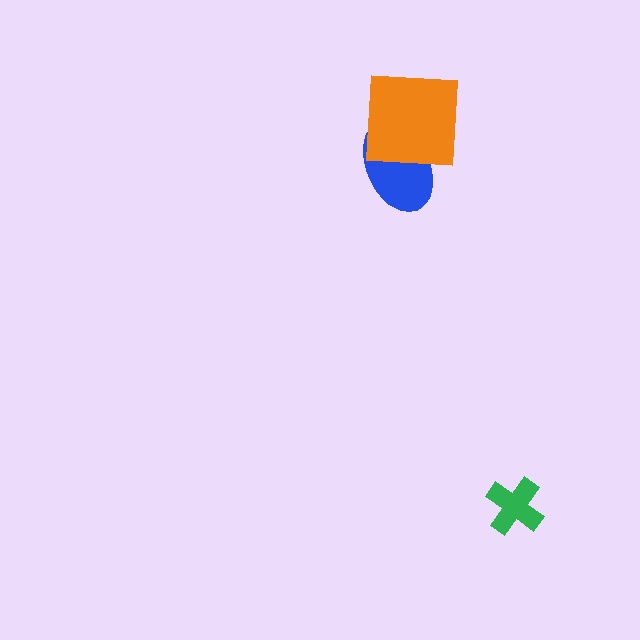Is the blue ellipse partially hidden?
Yes, it is partially covered by another shape.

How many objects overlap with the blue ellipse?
1 object overlaps with the blue ellipse.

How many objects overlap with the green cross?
0 objects overlap with the green cross.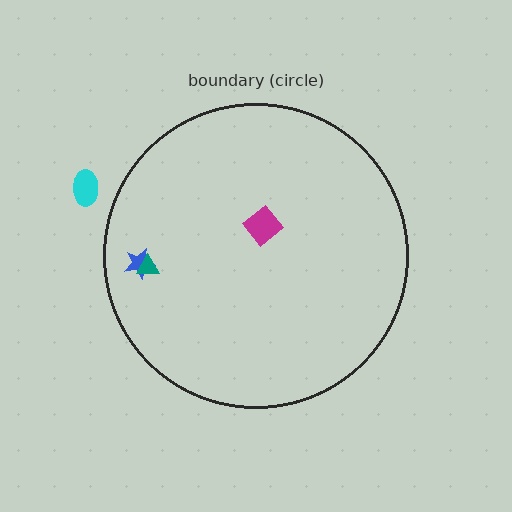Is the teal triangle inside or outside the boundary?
Inside.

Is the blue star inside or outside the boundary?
Inside.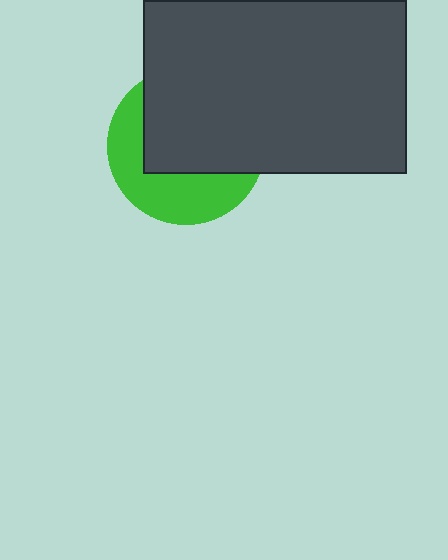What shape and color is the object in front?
The object in front is a dark gray rectangle.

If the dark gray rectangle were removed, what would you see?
You would see the complete green circle.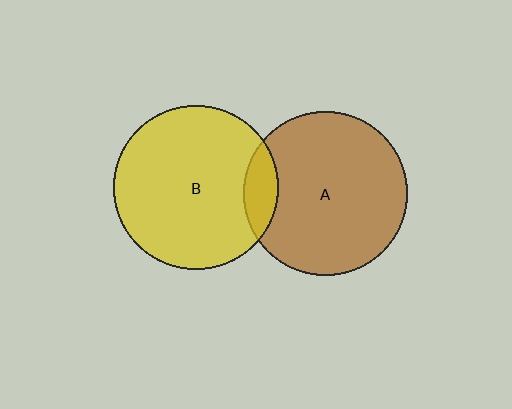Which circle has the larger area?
Circle B (yellow).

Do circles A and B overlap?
Yes.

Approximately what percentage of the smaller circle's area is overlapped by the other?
Approximately 10%.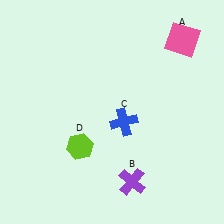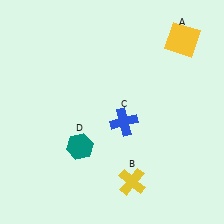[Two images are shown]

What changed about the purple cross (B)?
In Image 1, B is purple. In Image 2, it changed to yellow.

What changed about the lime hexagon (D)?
In Image 1, D is lime. In Image 2, it changed to teal.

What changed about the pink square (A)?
In Image 1, A is pink. In Image 2, it changed to yellow.